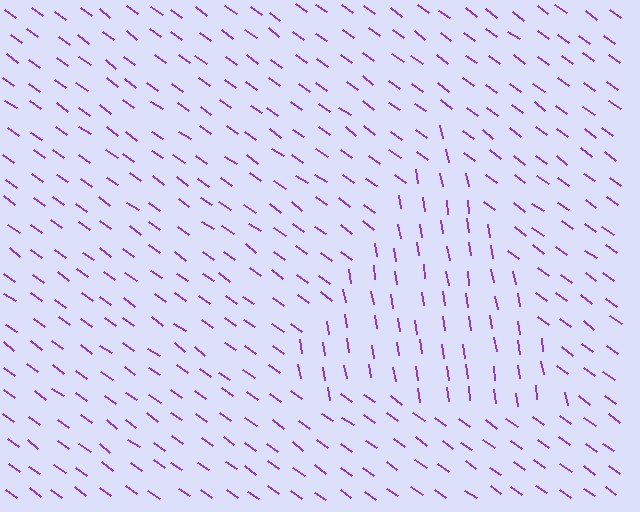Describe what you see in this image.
The image is filled with small purple line segments. A triangle region in the image has lines oriented differently from the surrounding lines, creating a visible texture boundary.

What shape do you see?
I see a triangle.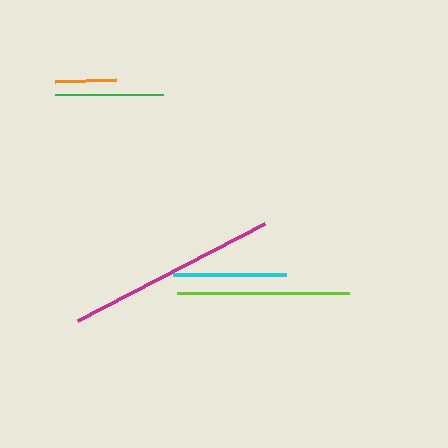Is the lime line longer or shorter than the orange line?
The lime line is longer than the orange line.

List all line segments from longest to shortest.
From longest to shortest: magenta, lime, cyan, green, orange.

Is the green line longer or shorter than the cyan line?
The cyan line is longer than the green line.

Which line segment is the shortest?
The orange line is the shortest at approximately 60 pixels.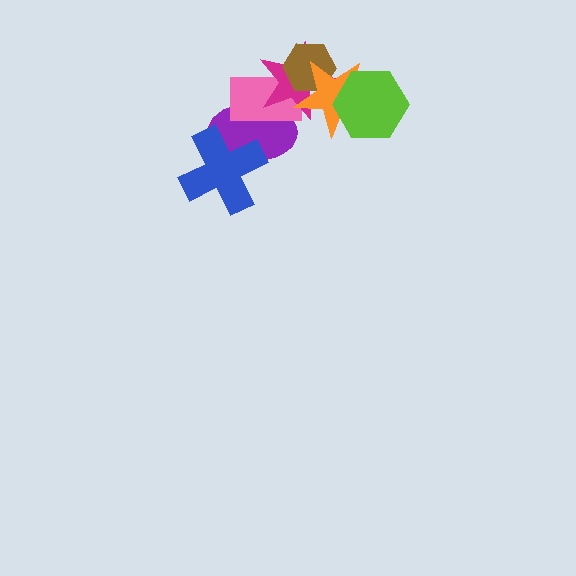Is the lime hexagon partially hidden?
No, no other shape covers it.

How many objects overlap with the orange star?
4 objects overlap with the orange star.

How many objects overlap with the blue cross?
1 object overlaps with the blue cross.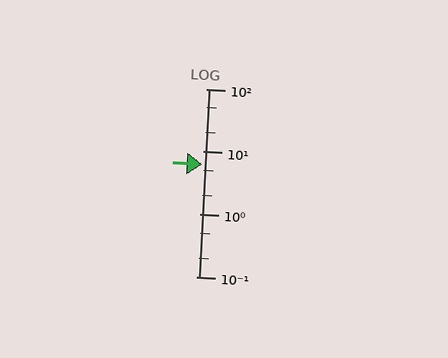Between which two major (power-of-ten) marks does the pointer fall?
The pointer is between 1 and 10.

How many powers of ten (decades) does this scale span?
The scale spans 3 decades, from 0.1 to 100.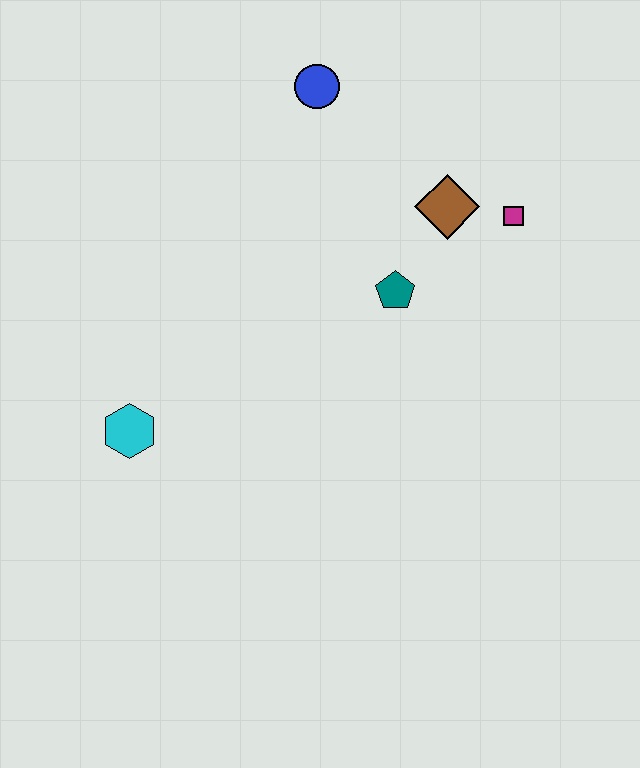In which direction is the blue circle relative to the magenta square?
The blue circle is to the left of the magenta square.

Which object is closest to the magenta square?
The brown diamond is closest to the magenta square.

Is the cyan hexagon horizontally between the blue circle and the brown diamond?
No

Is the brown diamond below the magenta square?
No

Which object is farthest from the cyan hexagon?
The magenta square is farthest from the cyan hexagon.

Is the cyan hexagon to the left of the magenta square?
Yes